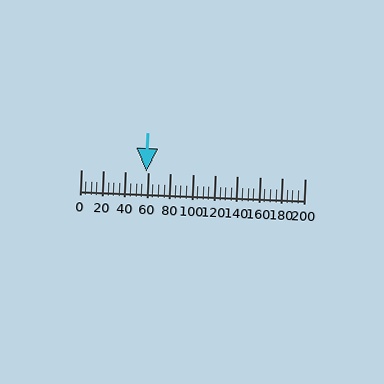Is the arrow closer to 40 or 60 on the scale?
The arrow is closer to 60.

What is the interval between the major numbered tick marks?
The major tick marks are spaced 20 units apart.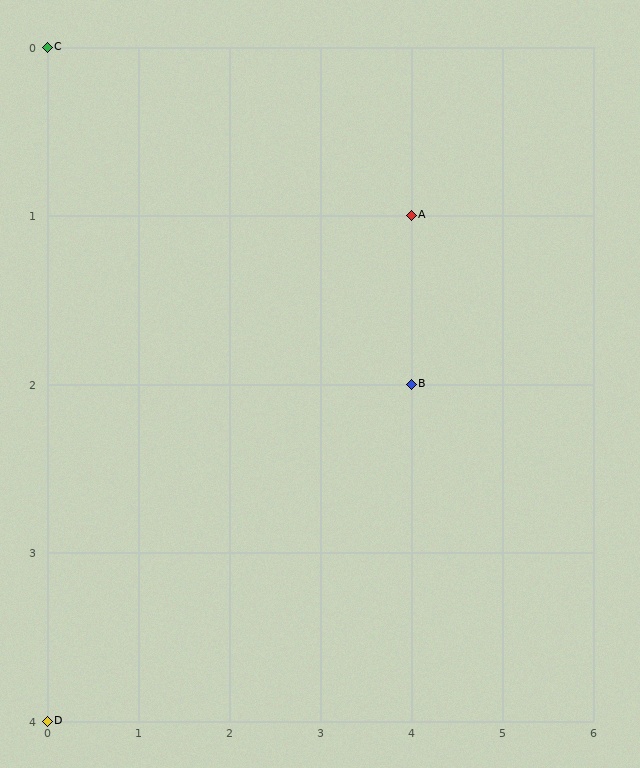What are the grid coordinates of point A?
Point A is at grid coordinates (4, 1).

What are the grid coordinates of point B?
Point B is at grid coordinates (4, 2).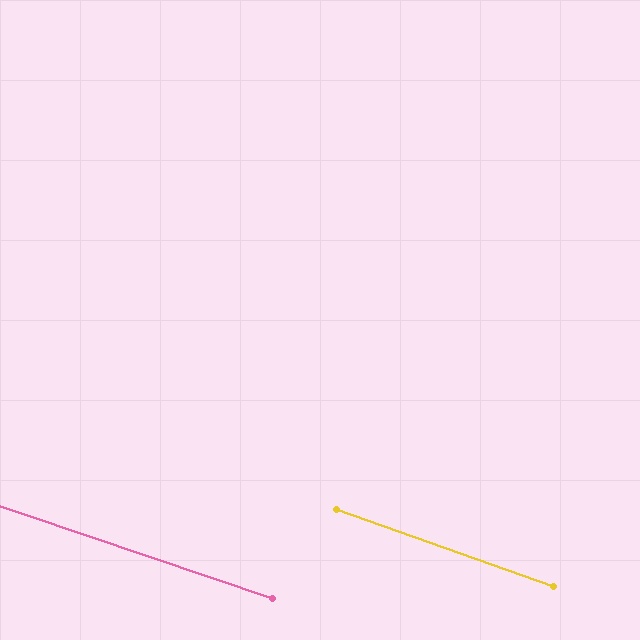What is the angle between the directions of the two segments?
Approximately 1 degree.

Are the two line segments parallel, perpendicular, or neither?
Parallel — their directions differ by only 0.8°.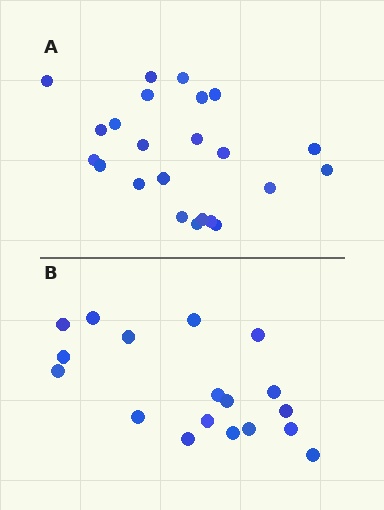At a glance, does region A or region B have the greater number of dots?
Region A (the top region) has more dots.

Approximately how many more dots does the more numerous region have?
Region A has about 5 more dots than region B.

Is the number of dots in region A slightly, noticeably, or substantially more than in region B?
Region A has noticeably more, but not dramatically so. The ratio is roughly 1.3 to 1.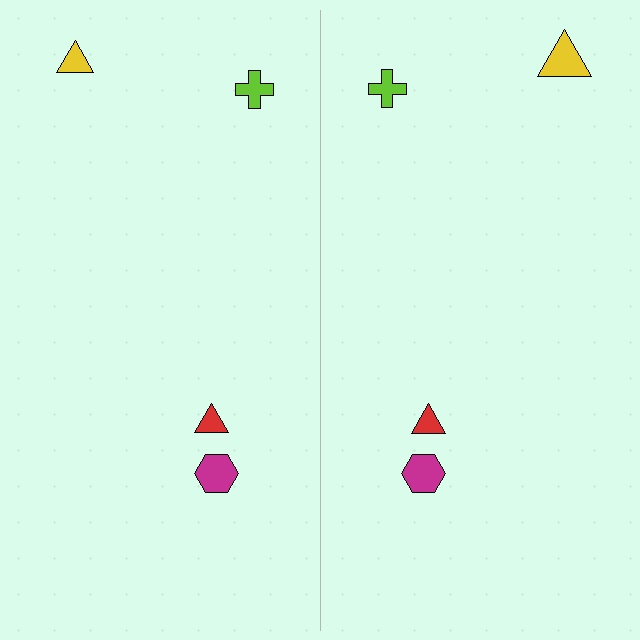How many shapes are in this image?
There are 8 shapes in this image.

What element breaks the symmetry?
The yellow triangle on the right side has a different size than its mirror counterpart.